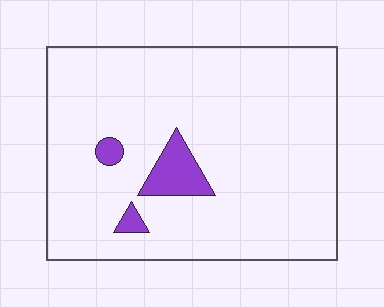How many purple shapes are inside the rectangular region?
3.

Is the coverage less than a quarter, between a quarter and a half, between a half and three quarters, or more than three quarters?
Less than a quarter.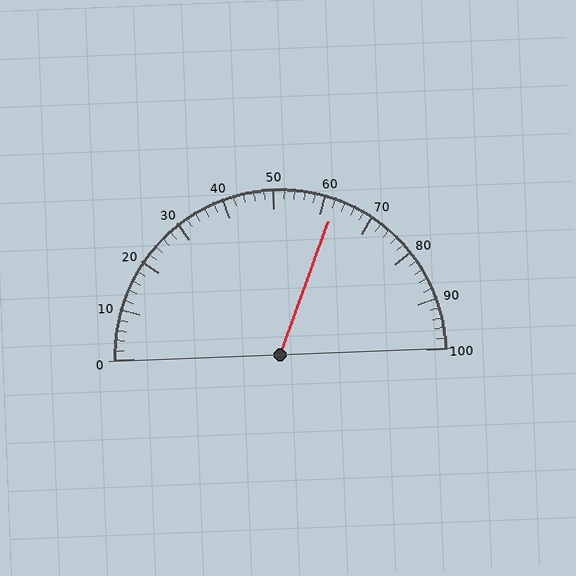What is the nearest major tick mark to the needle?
The nearest major tick mark is 60.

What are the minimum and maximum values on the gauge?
The gauge ranges from 0 to 100.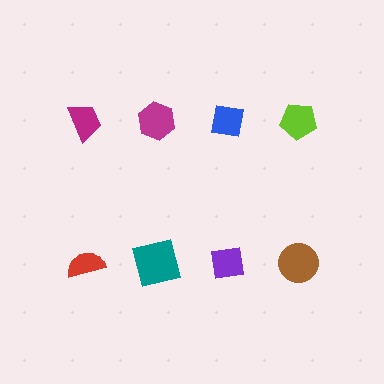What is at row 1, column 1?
A magenta trapezoid.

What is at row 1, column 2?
A magenta hexagon.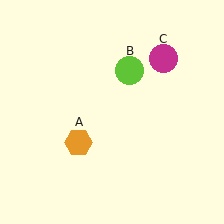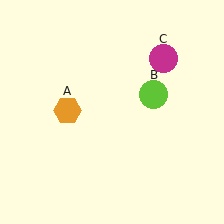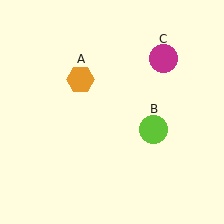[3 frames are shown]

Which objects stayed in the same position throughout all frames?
Magenta circle (object C) remained stationary.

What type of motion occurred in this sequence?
The orange hexagon (object A), lime circle (object B) rotated clockwise around the center of the scene.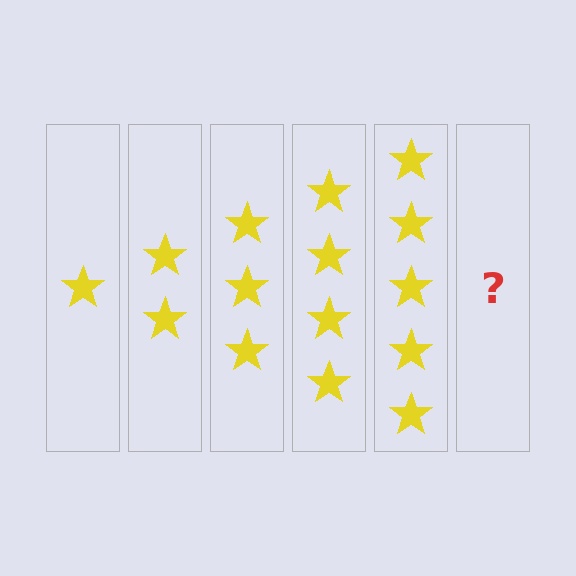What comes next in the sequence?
The next element should be 6 stars.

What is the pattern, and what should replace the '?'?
The pattern is that each step adds one more star. The '?' should be 6 stars.